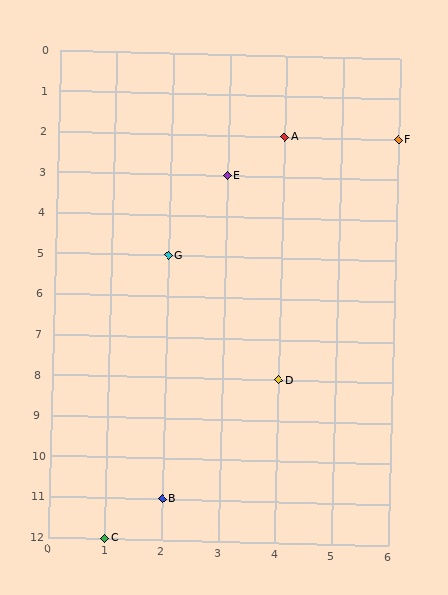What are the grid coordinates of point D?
Point D is at grid coordinates (4, 8).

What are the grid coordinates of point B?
Point B is at grid coordinates (2, 11).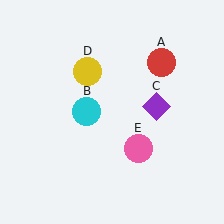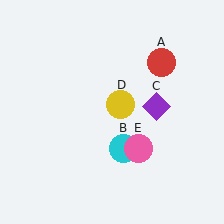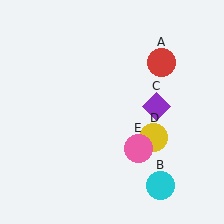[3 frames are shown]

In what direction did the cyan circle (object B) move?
The cyan circle (object B) moved down and to the right.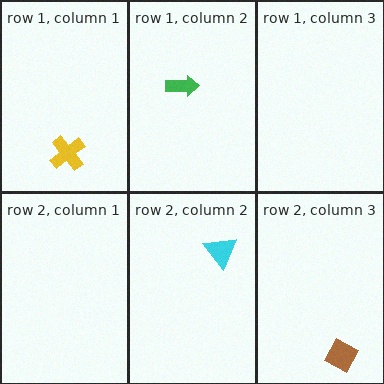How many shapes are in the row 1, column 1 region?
1.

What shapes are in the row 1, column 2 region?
The green arrow.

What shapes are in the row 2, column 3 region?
The brown diamond.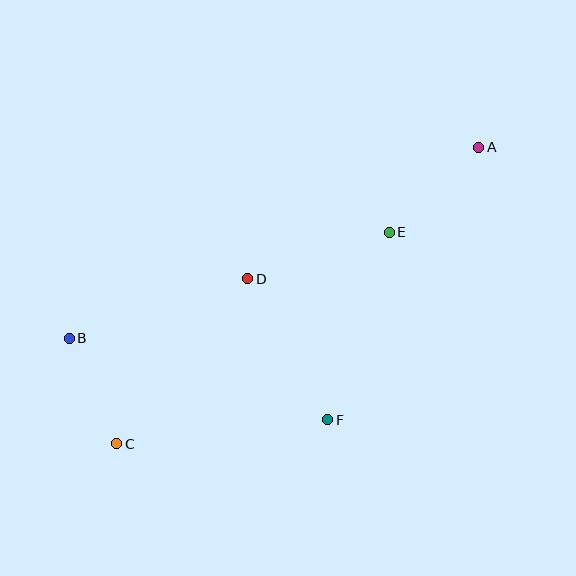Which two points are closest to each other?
Points B and C are closest to each other.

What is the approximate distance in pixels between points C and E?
The distance between C and E is approximately 345 pixels.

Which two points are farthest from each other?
Points A and C are farthest from each other.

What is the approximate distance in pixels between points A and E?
The distance between A and E is approximately 124 pixels.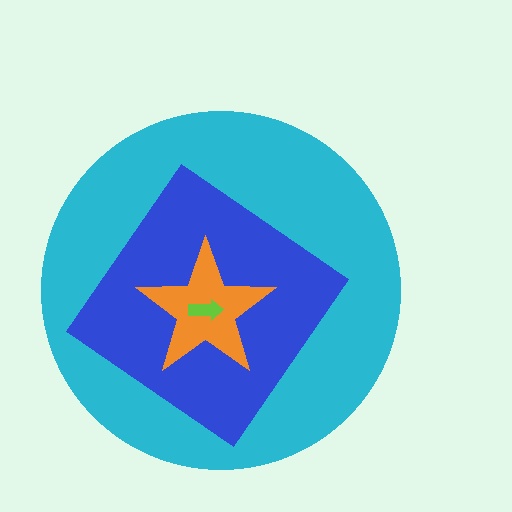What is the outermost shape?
The cyan circle.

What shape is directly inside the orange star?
The lime arrow.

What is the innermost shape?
The lime arrow.